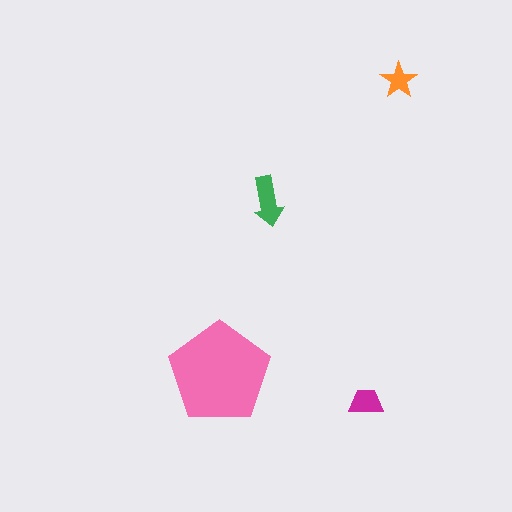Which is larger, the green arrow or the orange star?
The green arrow.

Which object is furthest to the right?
The orange star is rightmost.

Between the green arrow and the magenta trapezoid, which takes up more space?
The green arrow.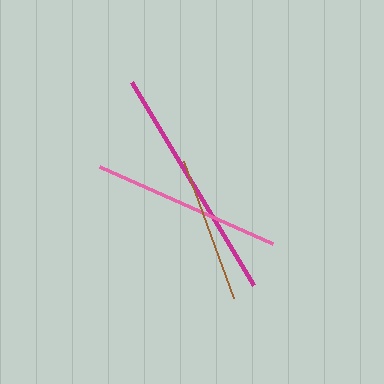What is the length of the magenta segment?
The magenta segment is approximately 237 pixels long.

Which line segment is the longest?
The magenta line is the longest at approximately 237 pixels.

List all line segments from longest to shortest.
From longest to shortest: magenta, pink, brown.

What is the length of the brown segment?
The brown segment is approximately 146 pixels long.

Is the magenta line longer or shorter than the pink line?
The magenta line is longer than the pink line.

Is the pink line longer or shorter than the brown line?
The pink line is longer than the brown line.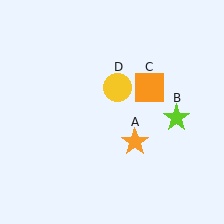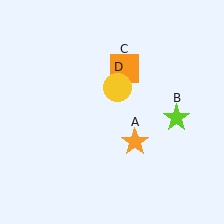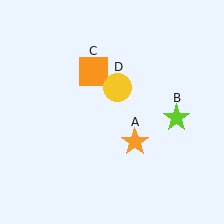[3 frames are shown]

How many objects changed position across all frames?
1 object changed position: orange square (object C).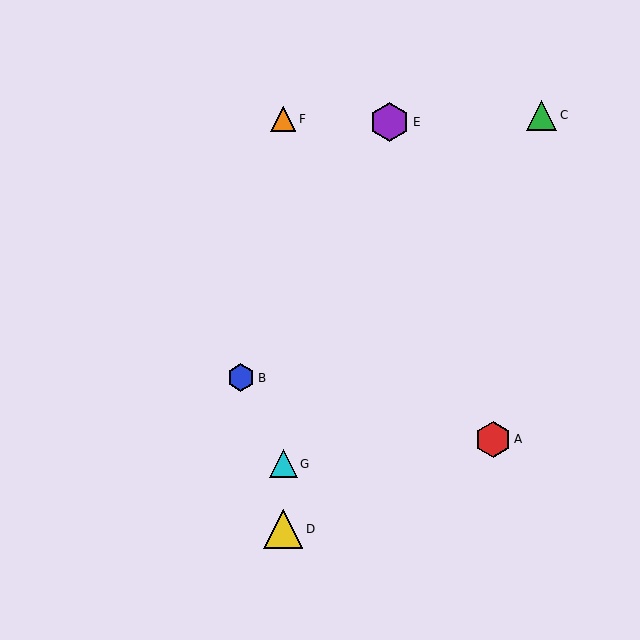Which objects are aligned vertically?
Objects D, F, G are aligned vertically.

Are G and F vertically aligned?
Yes, both are at x≈283.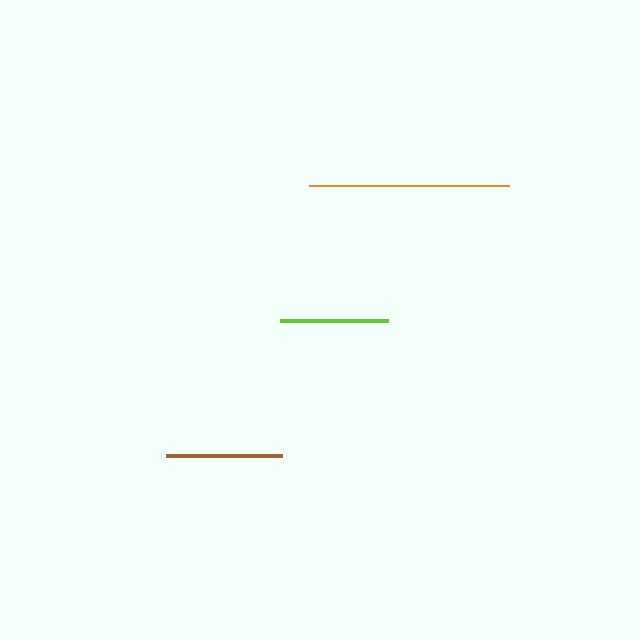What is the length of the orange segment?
The orange segment is approximately 200 pixels long.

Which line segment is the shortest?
The lime line is the shortest at approximately 108 pixels.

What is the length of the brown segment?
The brown segment is approximately 116 pixels long.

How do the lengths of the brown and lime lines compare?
The brown and lime lines are approximately the same length.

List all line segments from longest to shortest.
From longest to shortest: orange, brown, lime.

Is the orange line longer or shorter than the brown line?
The orange line is longer than the brown line.